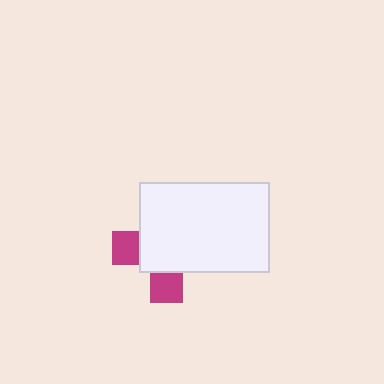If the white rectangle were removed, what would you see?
You would see the complete magenta cross.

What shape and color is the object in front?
The object in front is a white rectangle.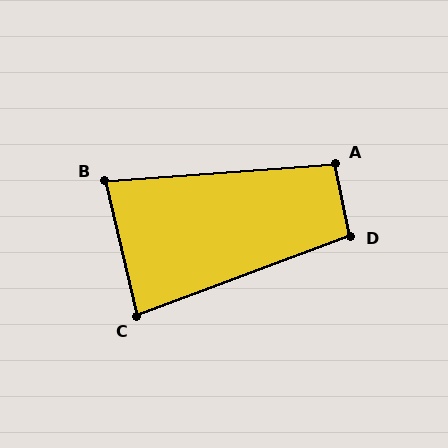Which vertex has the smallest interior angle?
B, at approximately 81 degrees.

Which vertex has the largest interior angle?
D, at approximately 99 degrees.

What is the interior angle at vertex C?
Approximately 83 degrees (acute).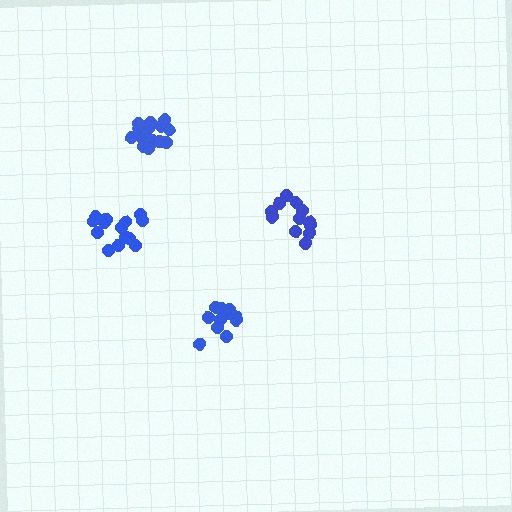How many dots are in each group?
Group 1: 14 dots, Group 2: 11 dots, Group 3: 12 dots, Group 4: 17 dots (54 total).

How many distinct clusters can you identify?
There are 4 distinct clusters.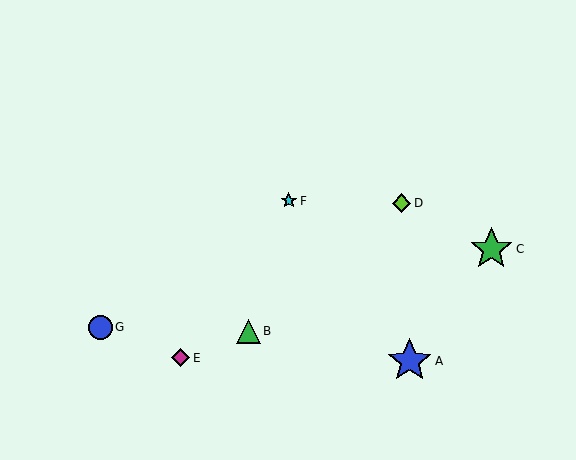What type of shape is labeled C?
Shape C is a green star.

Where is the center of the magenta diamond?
The center of the magenta diamond is at (181, 358).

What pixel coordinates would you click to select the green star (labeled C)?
Click at (491, 249) to select the green star C.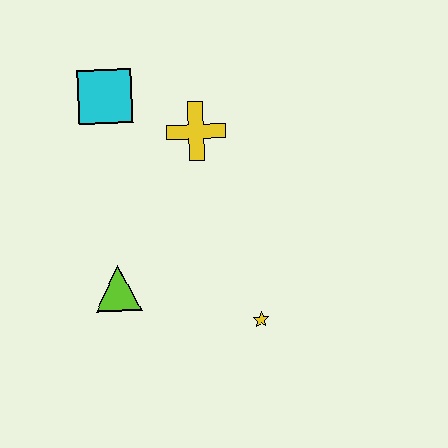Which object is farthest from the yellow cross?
The yellow star is farthest from the yellow cross.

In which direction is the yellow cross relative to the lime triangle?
The yellow cross is above the lime triangle.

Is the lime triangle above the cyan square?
No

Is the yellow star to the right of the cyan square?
Yes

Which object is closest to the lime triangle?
The yellow star is closest to the lime triangle.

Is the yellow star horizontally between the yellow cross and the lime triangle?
No